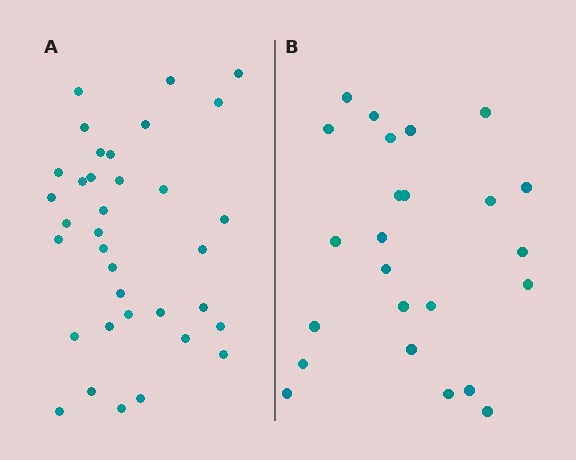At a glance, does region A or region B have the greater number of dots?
Region A (the left region) has more dots.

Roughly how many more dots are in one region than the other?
Region A has roughly 12 or so more dots than region B.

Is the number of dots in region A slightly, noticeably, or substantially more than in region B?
Region A has substantially more. The ratio is roughly 1.5 to 1.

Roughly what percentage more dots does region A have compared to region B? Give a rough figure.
About 45% more.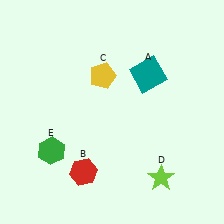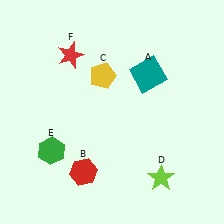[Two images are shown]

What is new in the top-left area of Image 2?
A red star (F) was added in the top-left area of Image 2.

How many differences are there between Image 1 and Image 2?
There is 1 difference between the two images.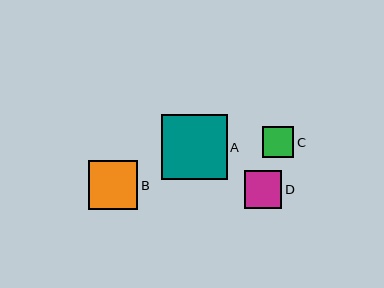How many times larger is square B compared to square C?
Square B is approximately 1.5 times the size of square C.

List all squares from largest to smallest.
From largest to smallest: A, B, D, C.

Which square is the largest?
Square A is the largest with a size of approximately 66 pixels.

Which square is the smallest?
Square C is the smallest with a size of approximately 31 pixels.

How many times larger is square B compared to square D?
Square B is approximately 1.3 times the size of square D.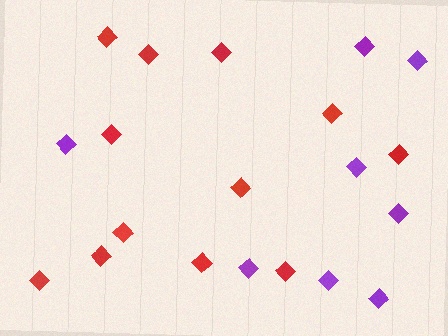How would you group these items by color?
There are 2 groups: one group of red diamonds (12) and one group of purple diamonds (8).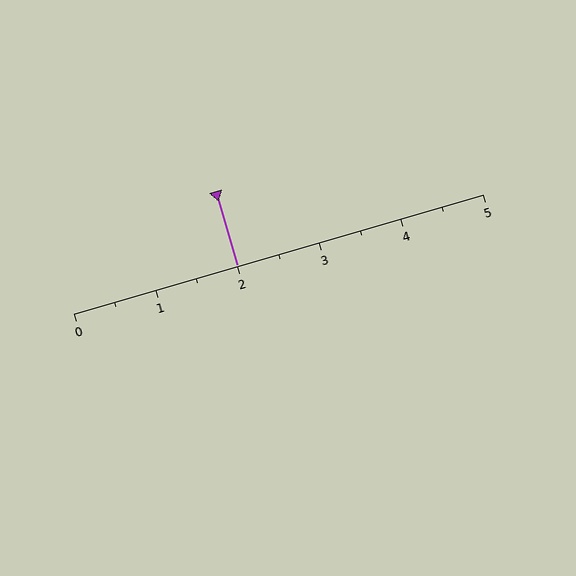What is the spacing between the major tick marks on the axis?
The major ticks are spaced 1 apart.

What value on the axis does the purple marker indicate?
The marker indicates approximately 2.